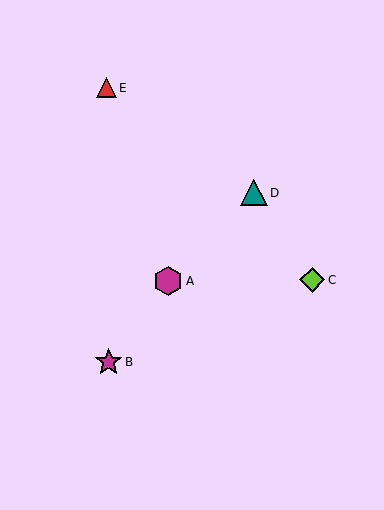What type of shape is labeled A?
Shape A is a magenta hexagon.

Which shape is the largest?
The magenta hexagon (labeled A) is the largest.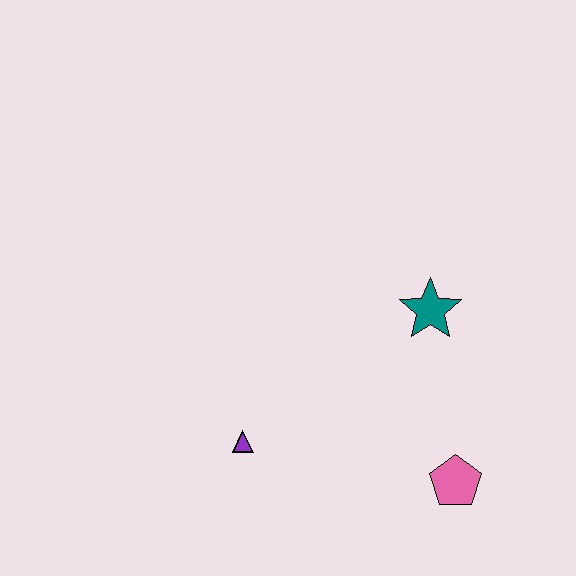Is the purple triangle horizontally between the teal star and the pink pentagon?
No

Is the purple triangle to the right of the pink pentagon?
No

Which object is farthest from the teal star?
The purple triangle is farthest from the teal star.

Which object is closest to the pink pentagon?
The teal star is closest to the pink pentagon.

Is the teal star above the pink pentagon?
Yes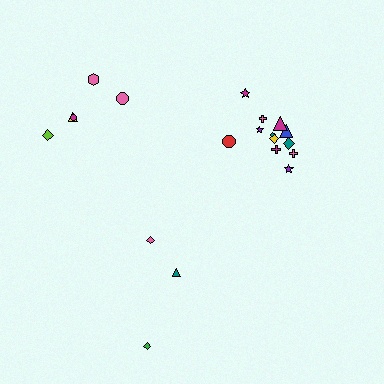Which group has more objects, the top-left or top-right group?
The top-right group.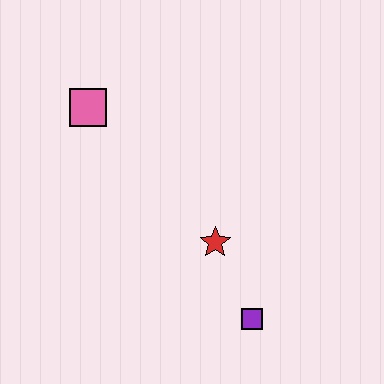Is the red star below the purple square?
No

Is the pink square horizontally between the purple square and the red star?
No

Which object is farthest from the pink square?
The purple square is farthest from the pink square.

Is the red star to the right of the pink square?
Yes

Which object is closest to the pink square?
The red star is closest to the pink square.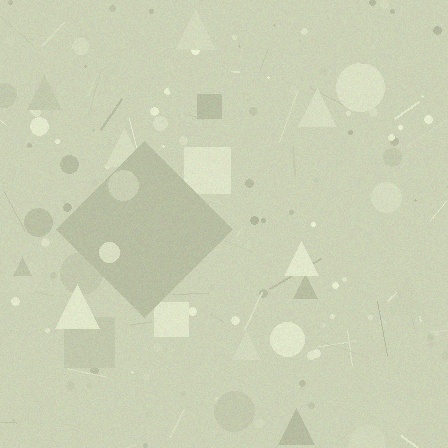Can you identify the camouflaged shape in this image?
The camouflaged shape is a diamond.